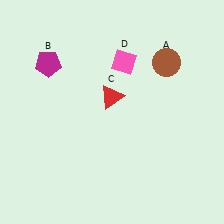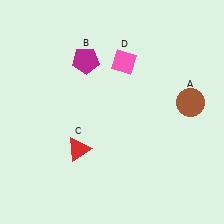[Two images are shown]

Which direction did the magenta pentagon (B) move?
The magenta pentagon (B) moved right.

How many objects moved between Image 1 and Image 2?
3 objects moved between the two images.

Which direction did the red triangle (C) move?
The red triangle (C) moved down.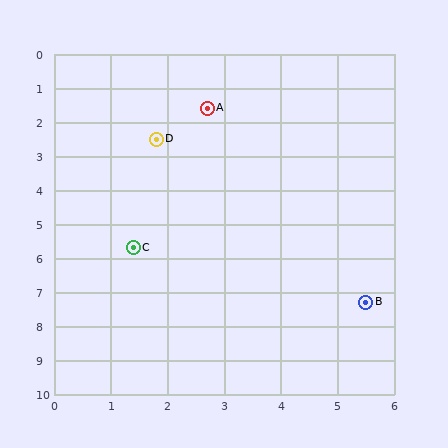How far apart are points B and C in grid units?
Points B and C are about 4.4 grid units apart.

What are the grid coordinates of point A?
Point A is at approximately (2.7, 1.6).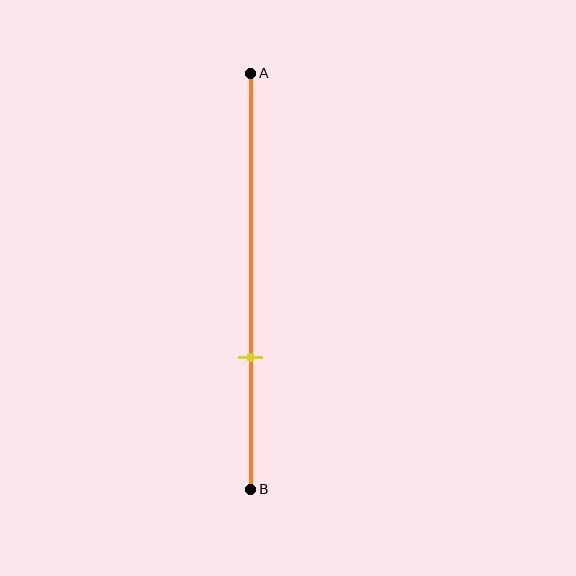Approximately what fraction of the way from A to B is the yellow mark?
The yellow mark is approximately 70% of the way from A to B.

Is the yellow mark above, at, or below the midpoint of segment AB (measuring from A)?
The yellow mark is below the midpoint of segment AB.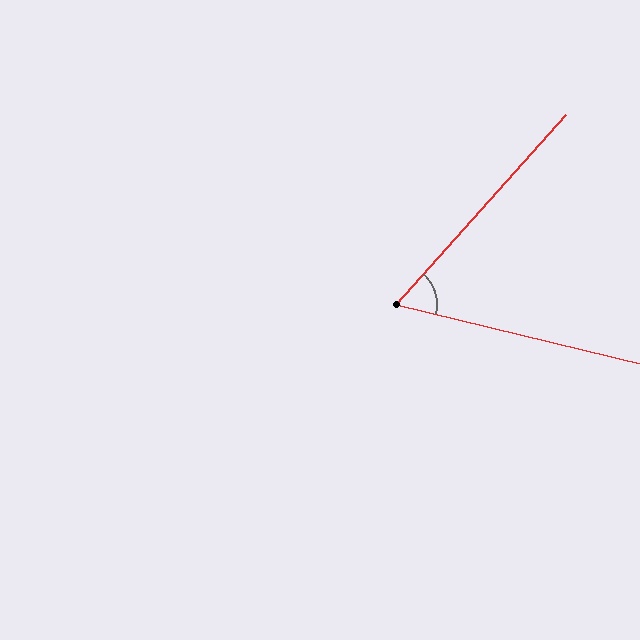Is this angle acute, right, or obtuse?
It is acute.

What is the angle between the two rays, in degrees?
Approximately 62 degrees.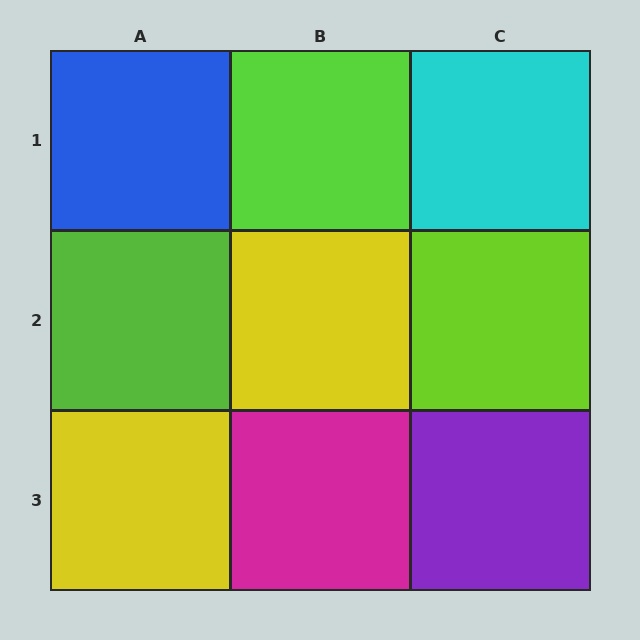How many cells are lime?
3 cells are lime.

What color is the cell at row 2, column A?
Lime.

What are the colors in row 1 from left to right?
Blue, lime, cyan.